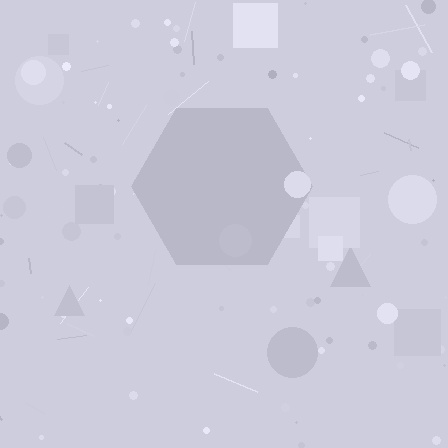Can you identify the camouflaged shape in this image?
The camouflaged shape is a hexagon.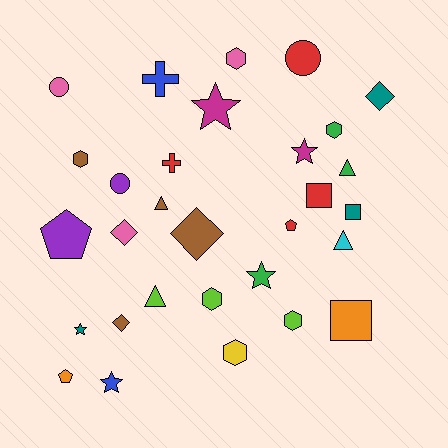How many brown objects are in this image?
There are 4 brown objects.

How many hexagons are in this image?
There are 6 hexagons.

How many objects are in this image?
There are 30 objects.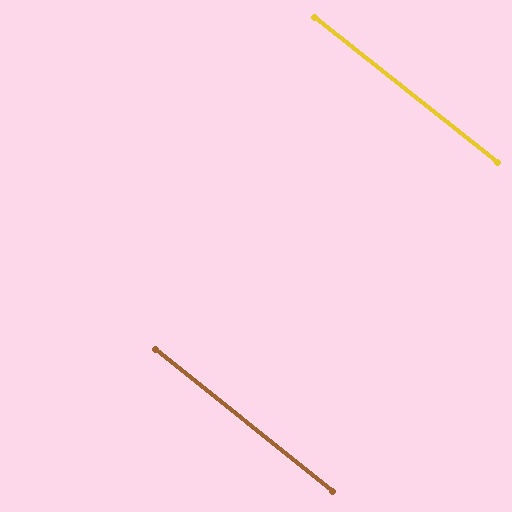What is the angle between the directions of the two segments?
Approximately 0 degrees.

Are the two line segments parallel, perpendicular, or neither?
Parallel — their directions differ by only 0.3°.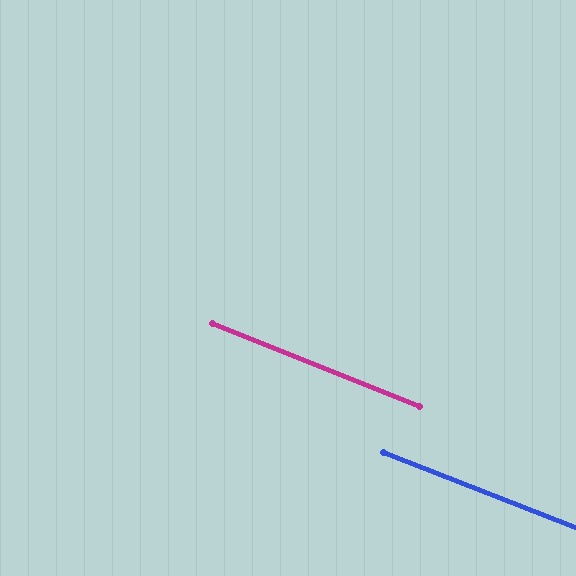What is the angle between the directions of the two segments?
Approximately 1 degree.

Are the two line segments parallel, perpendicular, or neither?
Parallel — their directions differ by only 0.5°.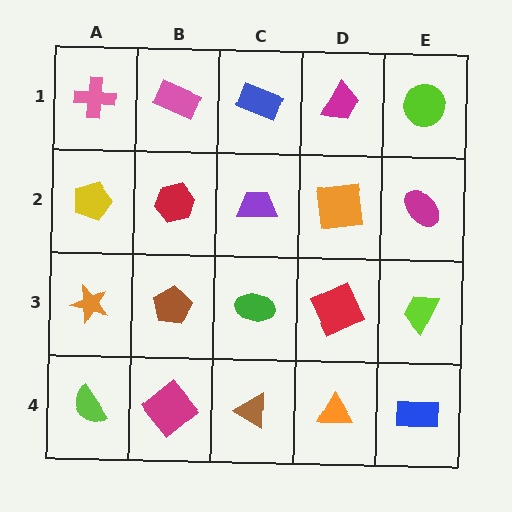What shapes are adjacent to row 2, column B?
A pink rectangle (row 1, column B), a brown pentagon (row 3, column B), a yellow pentagon (row 2, column A), a purple trapezoid (row 2, column C).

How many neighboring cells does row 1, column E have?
2.